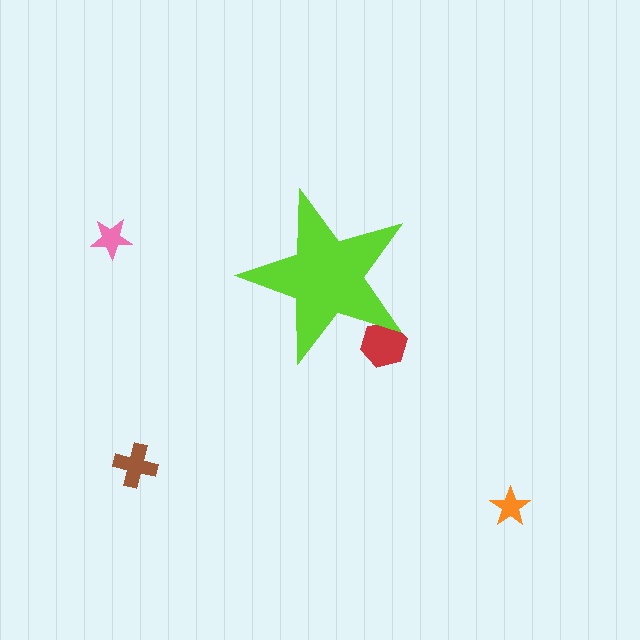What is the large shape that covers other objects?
A lime star.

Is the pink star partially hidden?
No, the pink star is fully visible.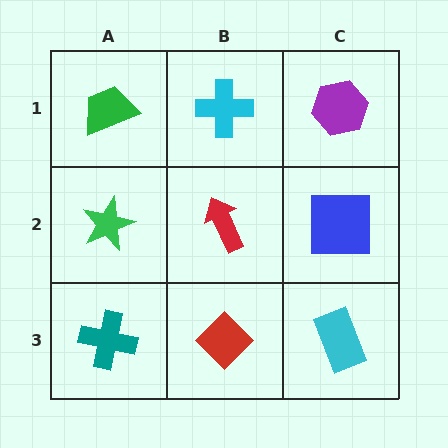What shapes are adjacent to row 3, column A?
A green star (row 2, column A), a red diamond (row 3, column B).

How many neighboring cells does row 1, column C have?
2.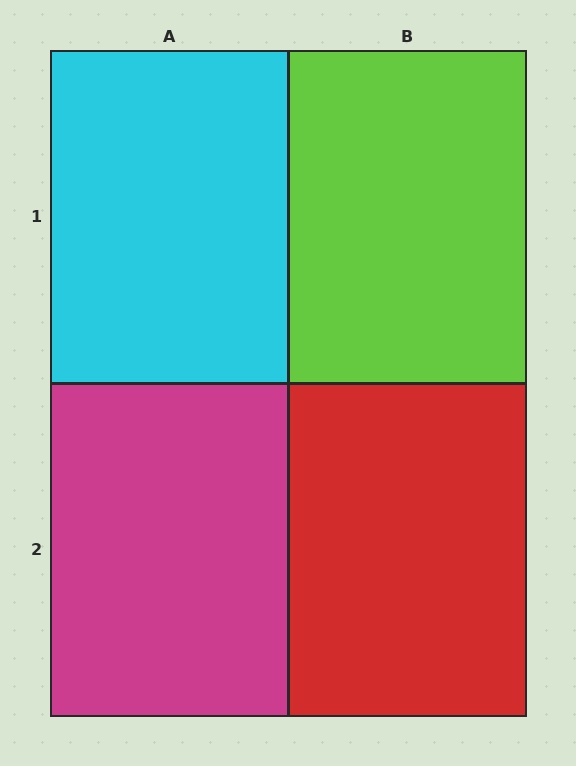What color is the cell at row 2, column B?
Red.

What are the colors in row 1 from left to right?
Cyan, lime.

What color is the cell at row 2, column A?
Magenta.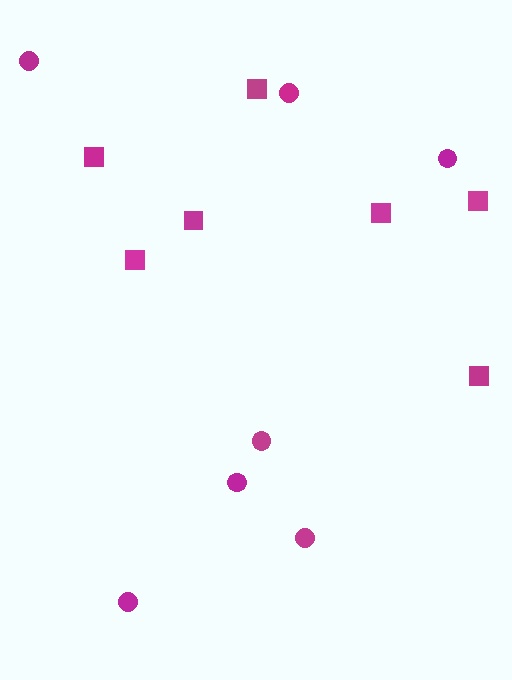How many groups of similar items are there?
There are 2 groups: one group of squares (7) and one group of circles (7).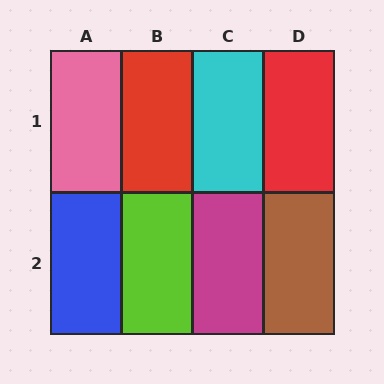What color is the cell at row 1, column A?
Pink.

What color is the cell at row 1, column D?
Red.